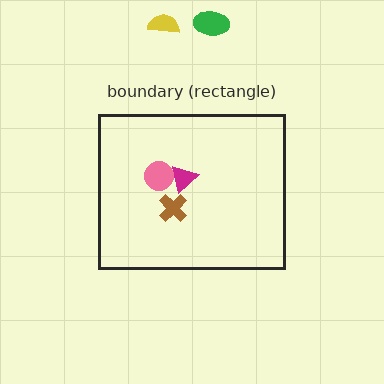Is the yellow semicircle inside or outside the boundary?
Outside.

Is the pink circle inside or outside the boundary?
Inside.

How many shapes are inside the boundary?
3 inside, 2 outside.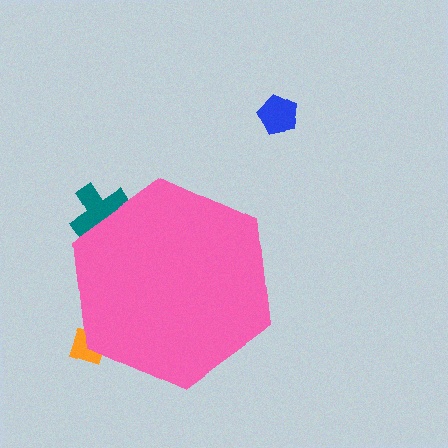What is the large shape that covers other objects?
A pink hexagon.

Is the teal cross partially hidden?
Yes, the teal cross is partially hidden behind the pink hexagon.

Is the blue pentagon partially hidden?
No, the blue pentagon is fully visible.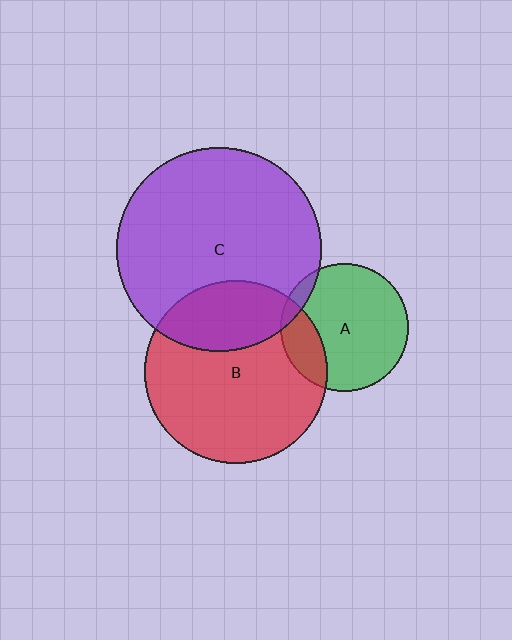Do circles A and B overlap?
Yes.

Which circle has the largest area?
Circle C (purple).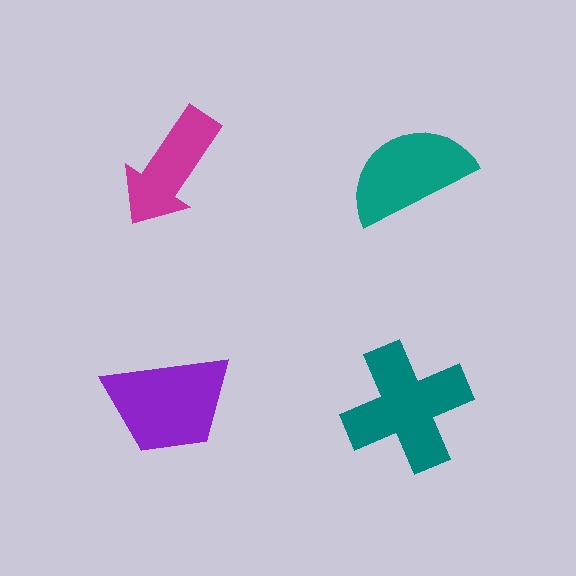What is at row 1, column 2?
A teal semicircle.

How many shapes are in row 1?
2 shapes.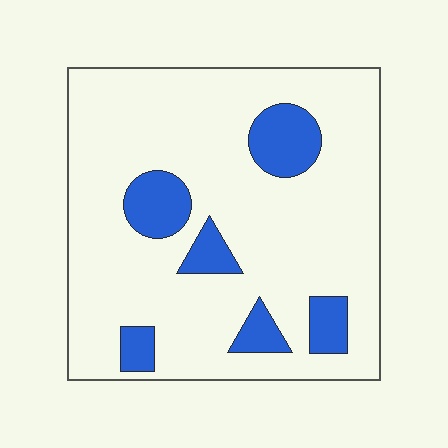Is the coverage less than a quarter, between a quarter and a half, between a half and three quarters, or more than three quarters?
Less than a quarter.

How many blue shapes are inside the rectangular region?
6.